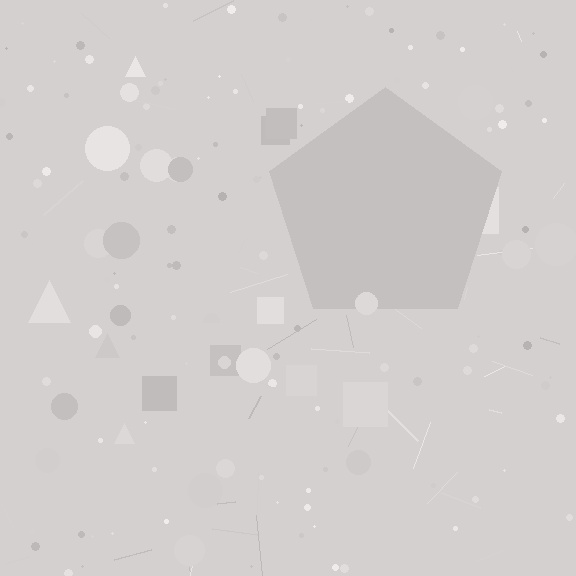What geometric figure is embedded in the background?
A pentagon is embedded in the background.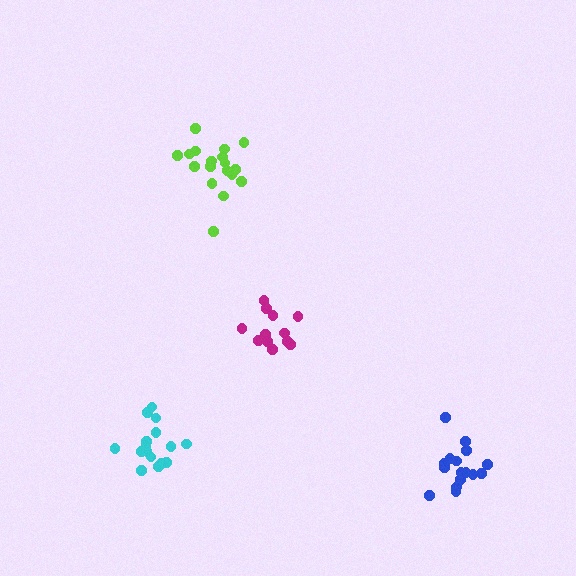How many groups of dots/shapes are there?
There are 4 groups.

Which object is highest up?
The lime cluster is topmost.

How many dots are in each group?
Group 1: 16 dots, Group 2: 18 dots, Group 3: 16 dots, Group 4: 12 dots (62 total).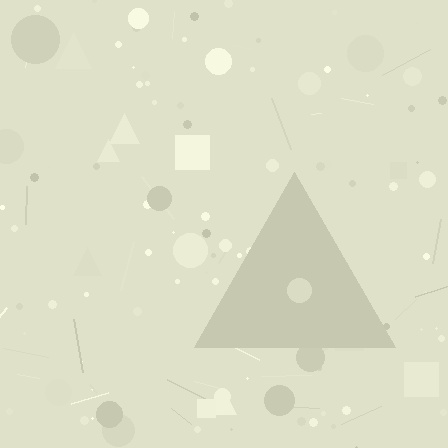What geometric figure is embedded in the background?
A triangle is embedded in the background.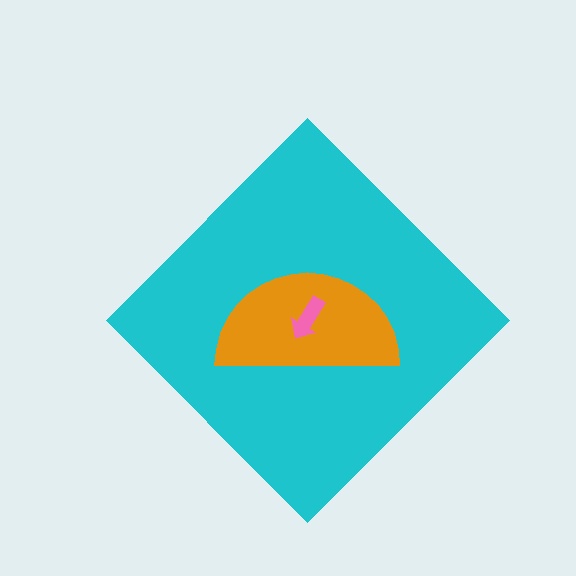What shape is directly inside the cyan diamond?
The orange semicircle.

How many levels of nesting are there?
3.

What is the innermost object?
The pink arrow.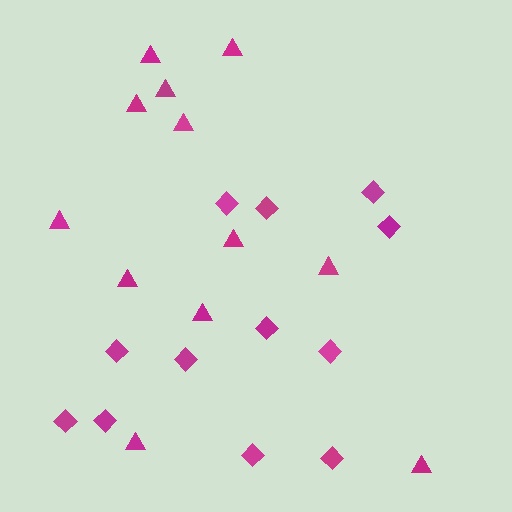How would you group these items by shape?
There are 2 groups: one group of triangles (12) and one group of diamonds (12).